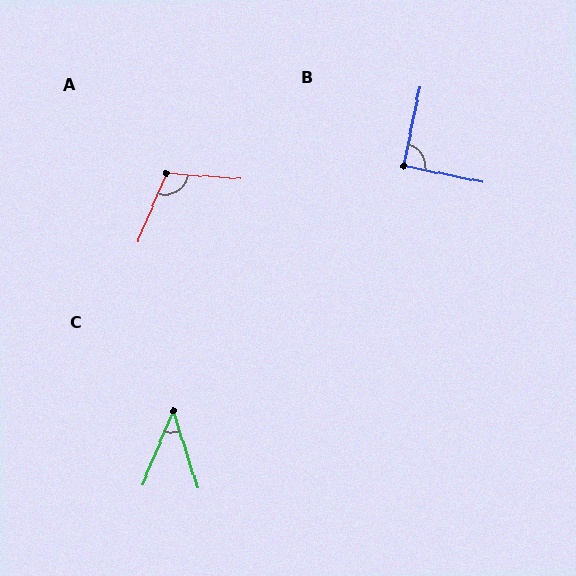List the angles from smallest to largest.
C (40°), B (90°), A (109°).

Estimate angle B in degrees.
Approximately 90 degrees.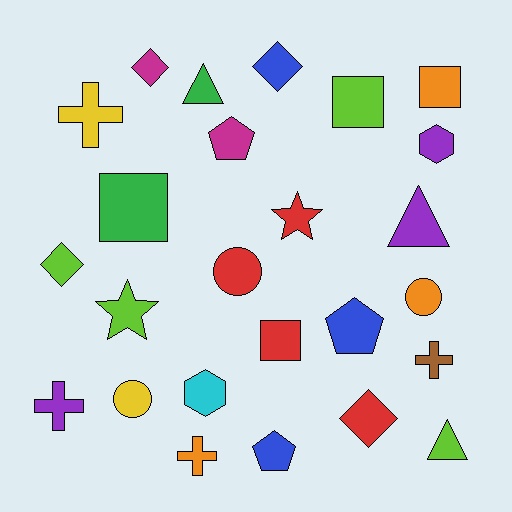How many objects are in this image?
There are 25 objects.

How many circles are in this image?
There are 3 circles.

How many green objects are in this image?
There are 2 green objects.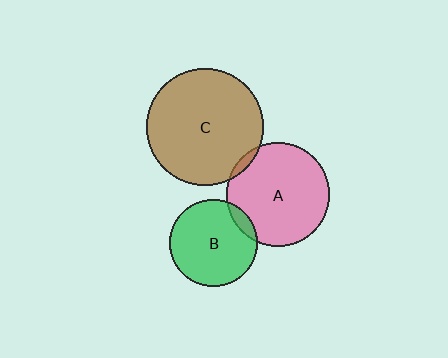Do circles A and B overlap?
Yes.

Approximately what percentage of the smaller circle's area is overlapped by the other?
Approximately 10%.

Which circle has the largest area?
Circle C (brown).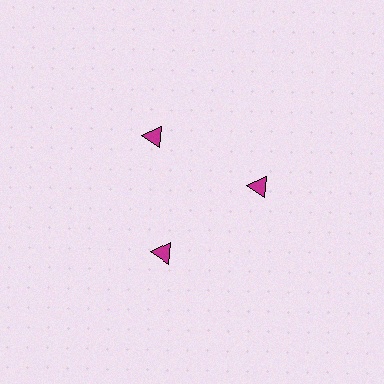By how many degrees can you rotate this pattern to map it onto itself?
The pattern maps onto itself every 120 degrees of rotation.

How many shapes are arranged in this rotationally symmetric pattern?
There are 3 shapes, arranged in 3 groups of 1.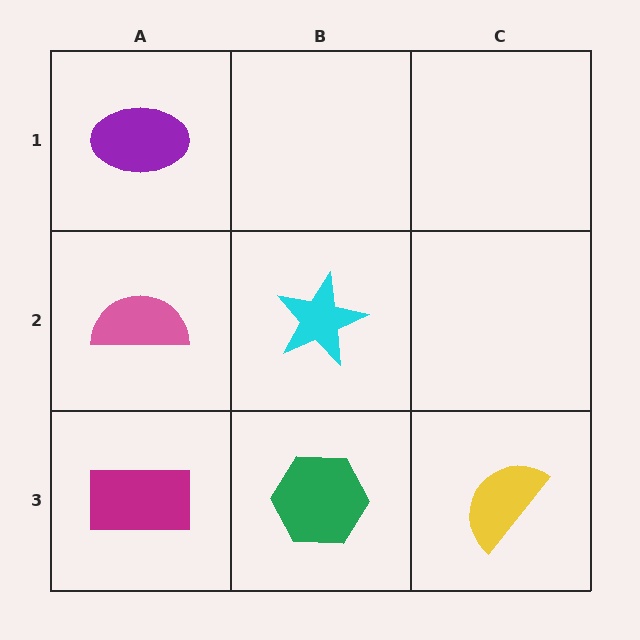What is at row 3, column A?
A magenta rectangle.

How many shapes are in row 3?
3 shapes.